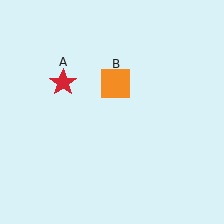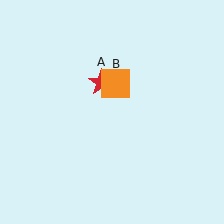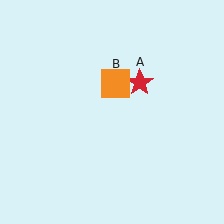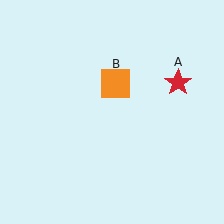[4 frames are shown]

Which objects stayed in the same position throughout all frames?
Orange square (object B) remained stationary.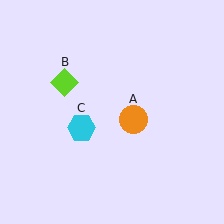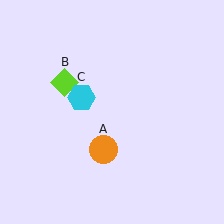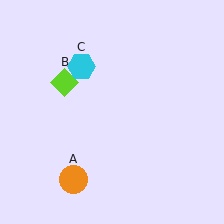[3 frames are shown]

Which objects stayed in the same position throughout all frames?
Lime diamond (object B) remained stationary.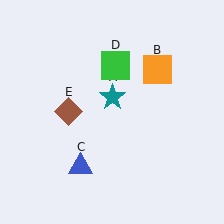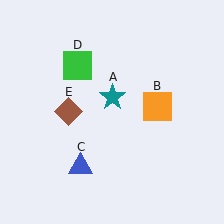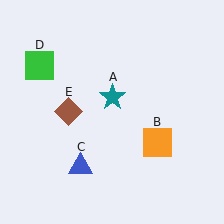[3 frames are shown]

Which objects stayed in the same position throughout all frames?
Teal star (object A) and blue triangle (object C) and brown diamond (object E) remained stationary.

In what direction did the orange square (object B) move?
The orange square (object B) moved down.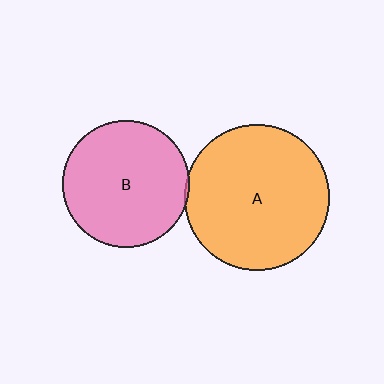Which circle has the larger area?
Circle A (orange).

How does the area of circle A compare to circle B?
Approximately 1.3 times.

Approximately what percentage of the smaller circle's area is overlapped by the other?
Approximately 5%.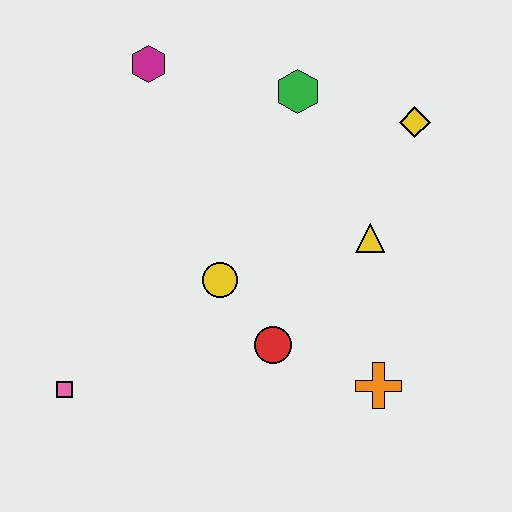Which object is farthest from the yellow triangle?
The pink square is farthest from the yellow triangle.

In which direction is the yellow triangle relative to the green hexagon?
The yellow triangle is below the green hexagon.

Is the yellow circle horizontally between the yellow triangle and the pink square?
Yes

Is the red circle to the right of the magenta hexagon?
Yes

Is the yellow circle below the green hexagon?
Yes